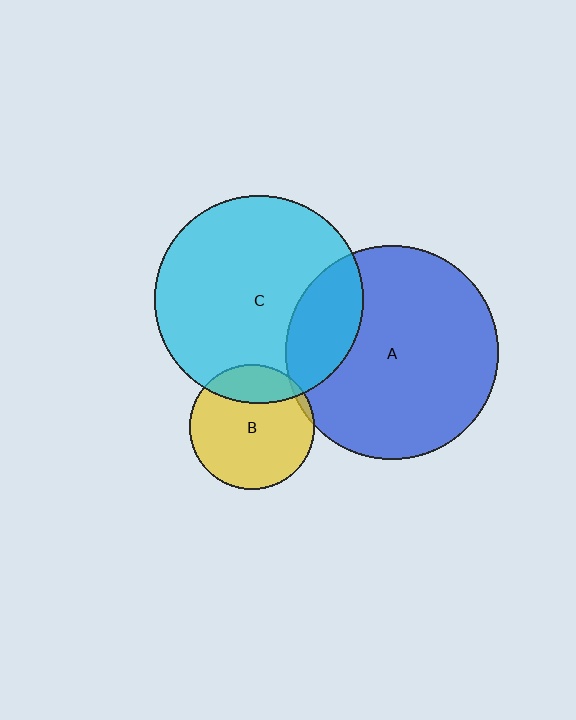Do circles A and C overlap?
Yes.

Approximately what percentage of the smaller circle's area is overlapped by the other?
Approximately 20%.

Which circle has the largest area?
Circle A (blue).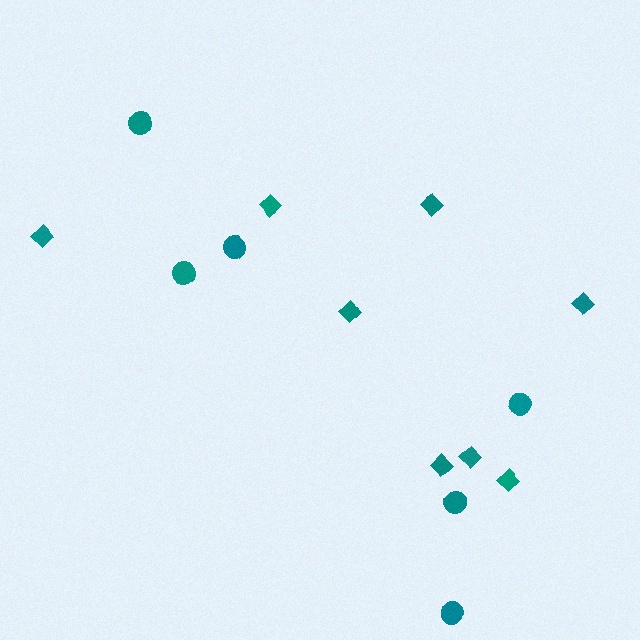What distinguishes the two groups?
There are 2 groups: one group of diamonds (8) and one group of circles (6).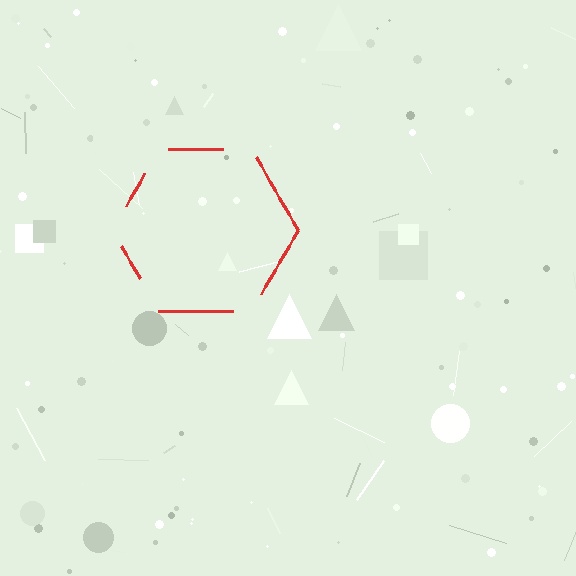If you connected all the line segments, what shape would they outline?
They would outline a hexagon.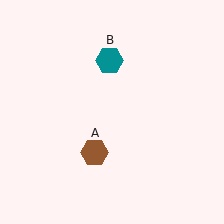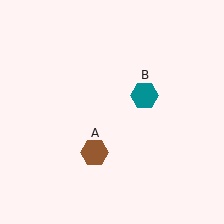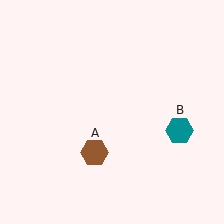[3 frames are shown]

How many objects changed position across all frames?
1 object changed position: teal hexagon (object B).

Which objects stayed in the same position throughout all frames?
Brown hexagon (object A) remained stationary.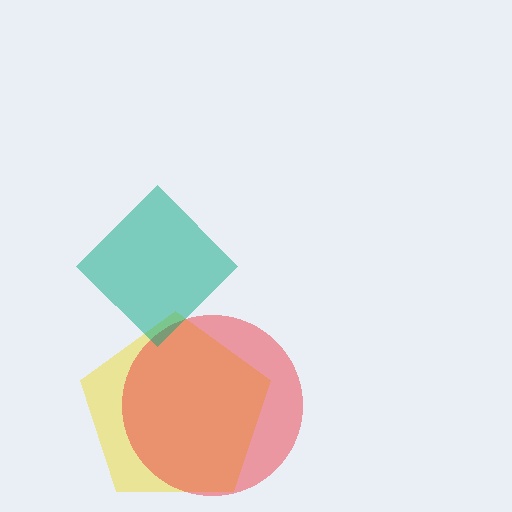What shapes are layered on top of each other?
The layered shapes are: a yellow pentagon, a red circle, a teal diamond.